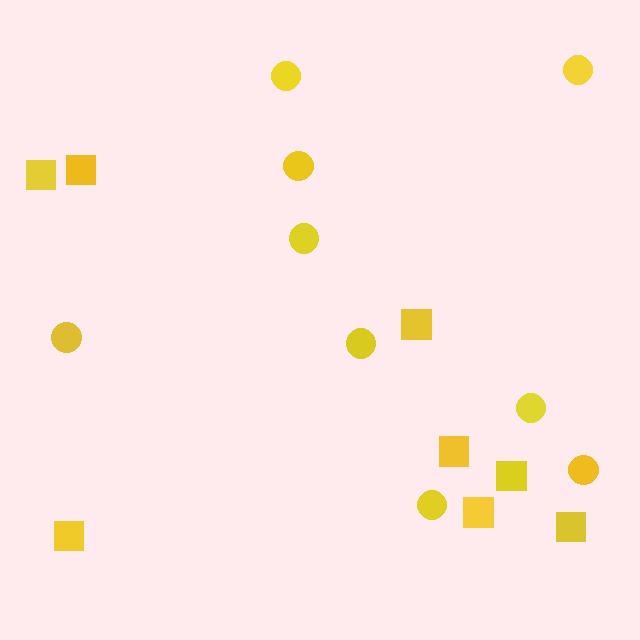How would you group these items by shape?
There are 2 groups: one group of circles (9) and one group of squares (8).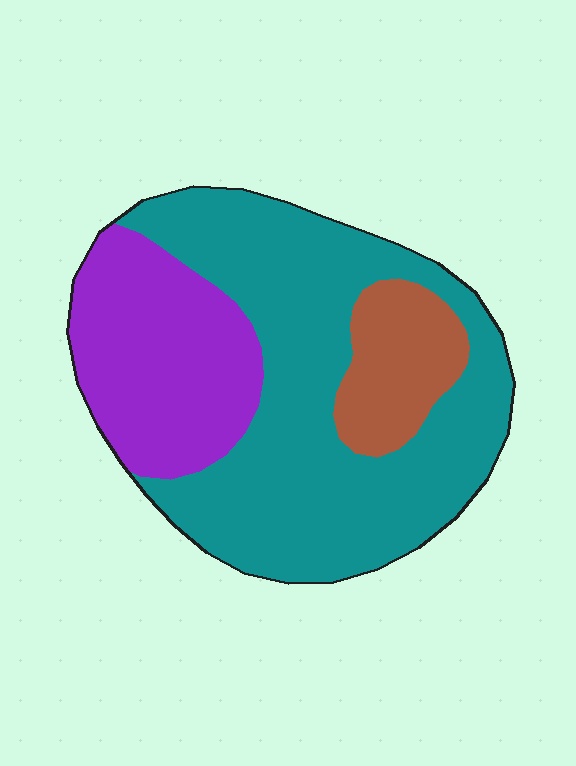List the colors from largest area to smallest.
From largest to smallest: teal, purple, brown.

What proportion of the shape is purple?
Purple takes up between a sixth and a third of the shape.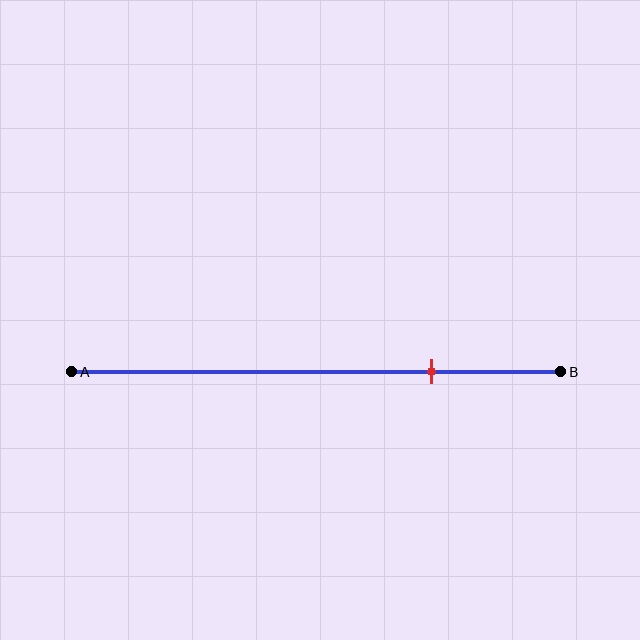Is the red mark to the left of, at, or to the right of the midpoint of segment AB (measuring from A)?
The red mark is to the right of the midpoint of segment AB.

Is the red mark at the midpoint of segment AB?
No, the mark is at about 75% from A, not at the 50% midpoint.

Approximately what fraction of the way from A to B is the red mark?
The red mark is approximately 75% of the way from A to B.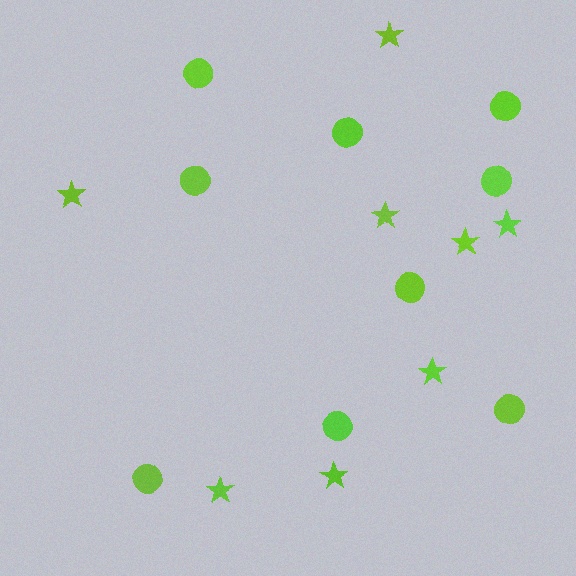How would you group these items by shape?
There are 2 groups: one group of circles (9) and one group of stars (8).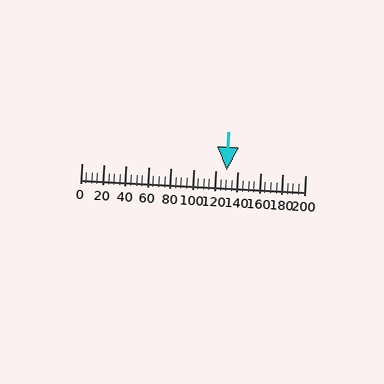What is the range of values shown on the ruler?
The ruler shows values from 0 to 200.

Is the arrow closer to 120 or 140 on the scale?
The arrow is closer to 140.